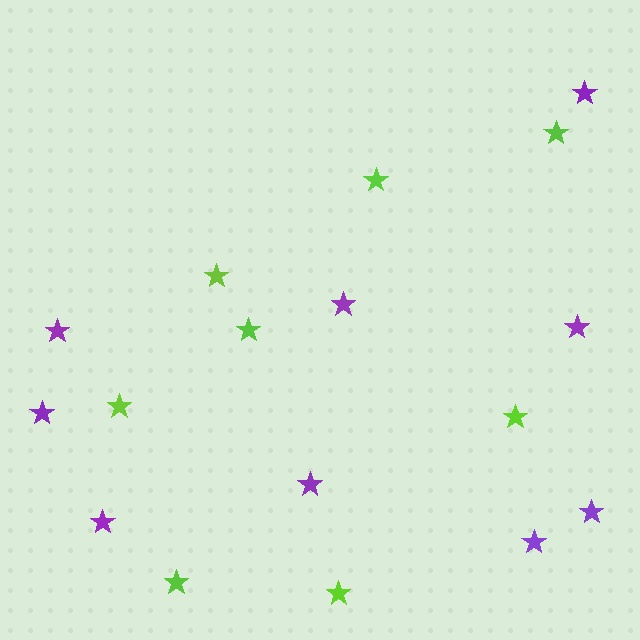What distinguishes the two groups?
There are 2 groups: one group of lime stars (8) and one group of purple stars (9).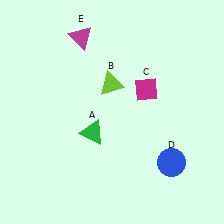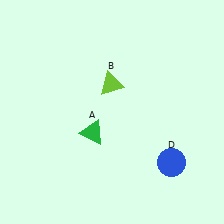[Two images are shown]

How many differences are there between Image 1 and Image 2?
There are 2 differences between the two images.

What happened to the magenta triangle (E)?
The magenta triangle (E) was removed in Image 2. It was in the top-left area of Image 1.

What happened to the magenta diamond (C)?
The magenta diamond (C) was removed in Image 2. It was in the top-right area of Image 1.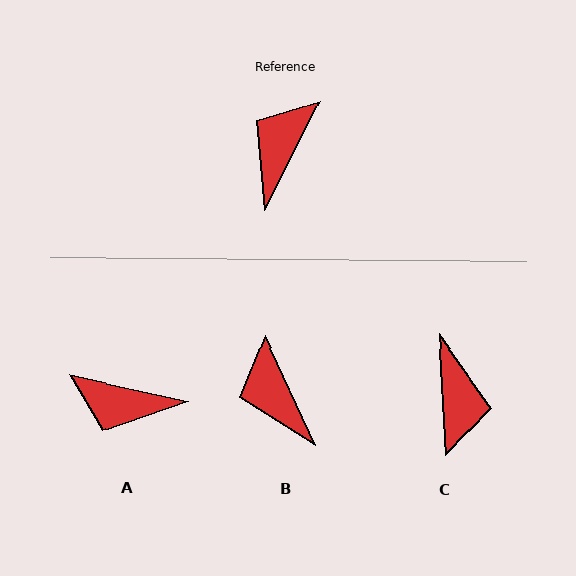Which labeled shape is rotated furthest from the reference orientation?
C, about 150 degrees away.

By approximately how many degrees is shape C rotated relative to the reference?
Approximately 150 degrees clockwise.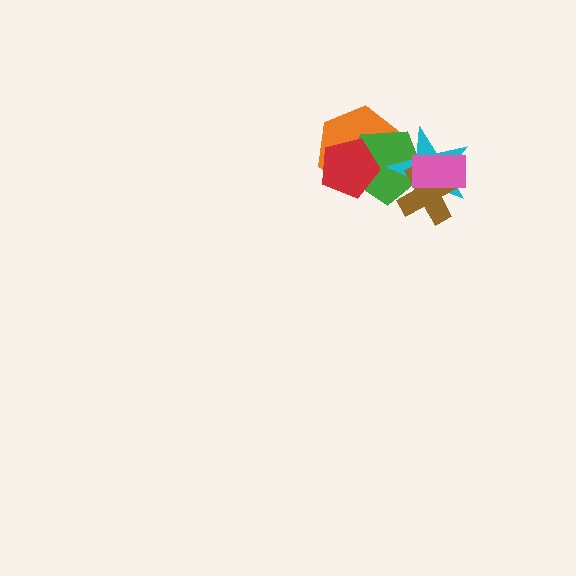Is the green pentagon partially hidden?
Yes, it is partially covered by another shape.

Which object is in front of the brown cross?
The pink rectangle is in front of the brown cross.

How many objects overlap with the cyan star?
4 objects overlap with the cyan star.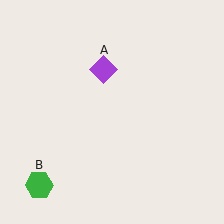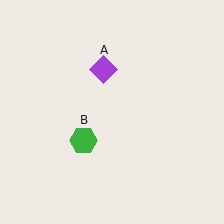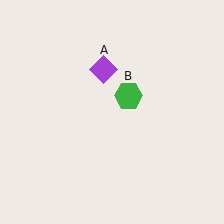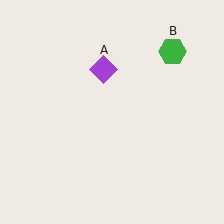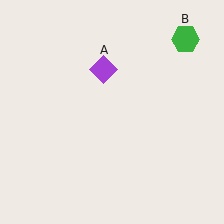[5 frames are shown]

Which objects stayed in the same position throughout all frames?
Purple diamond (object A) remained stationary.